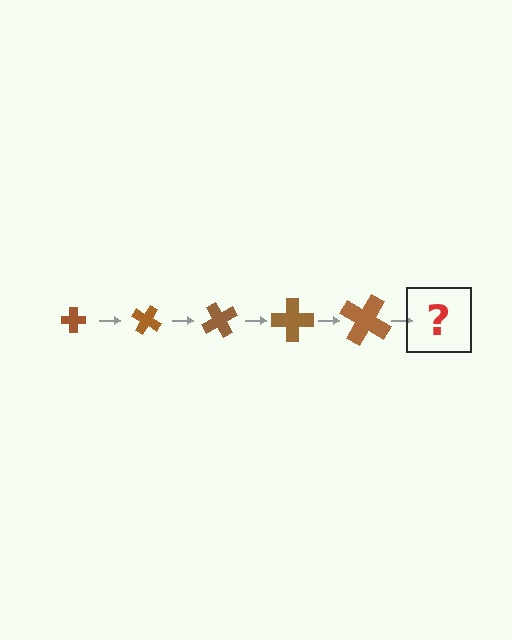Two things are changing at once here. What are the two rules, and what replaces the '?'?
The two rules are that the cross grows larger each step and it rotates 30 degrees each step. The '?' should be a cross, larger than the previous one and rotated 150 degrees from the start.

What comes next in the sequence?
The next element should be a cross, larger than the previous one and rotated 150 degrees from the start.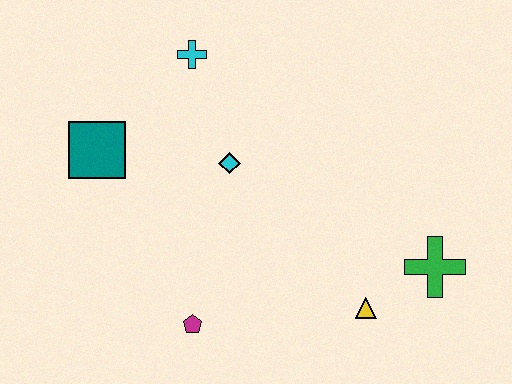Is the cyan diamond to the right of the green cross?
No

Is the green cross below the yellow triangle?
No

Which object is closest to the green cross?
The yellow triangle is closest to the green cross.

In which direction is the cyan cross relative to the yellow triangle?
The cyan cross is above the yellow triangle.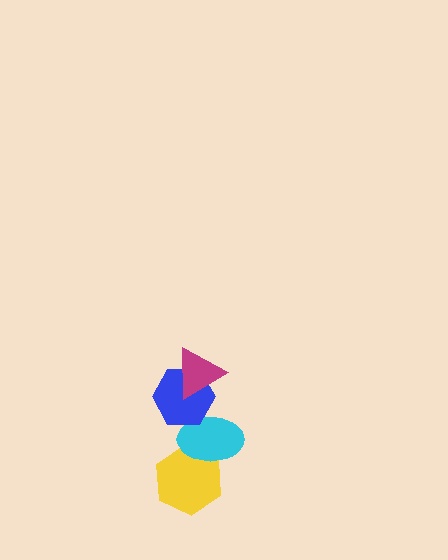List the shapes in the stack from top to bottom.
From top to bottom: the magenta triangle, the blue hexagon, the cyan ellipse, the yellow hexagon.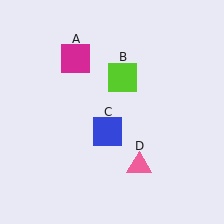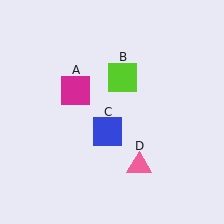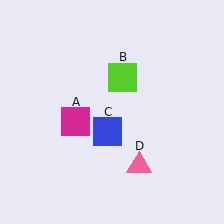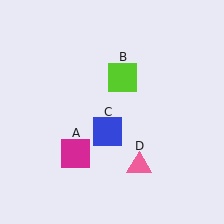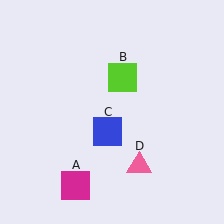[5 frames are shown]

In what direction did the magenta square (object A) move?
The magenta square (object A) moved down.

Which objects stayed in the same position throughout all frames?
Lime square (object B) and blue square (object C) and pink triangle (object D) remained stationary.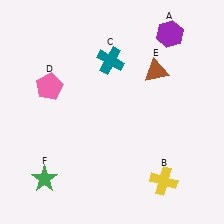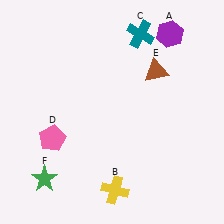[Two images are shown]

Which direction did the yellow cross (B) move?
The yellow cross (B) moved left.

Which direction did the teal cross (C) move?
The teal cross (C) moved right.